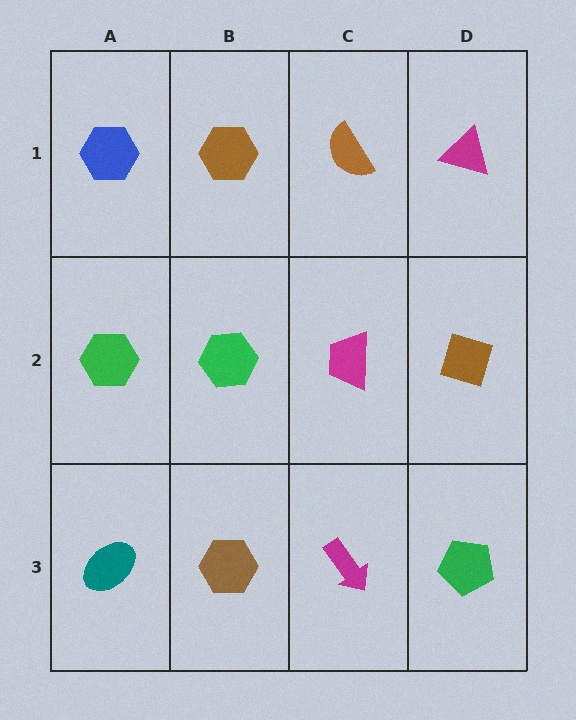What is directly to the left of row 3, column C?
A brown hexagon.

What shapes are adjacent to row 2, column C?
A brown semicircle (row 1, column C), a magenta arrow (row 3, column C), a green hexagon (row 2, column B), a brown diamond (row 2, column D).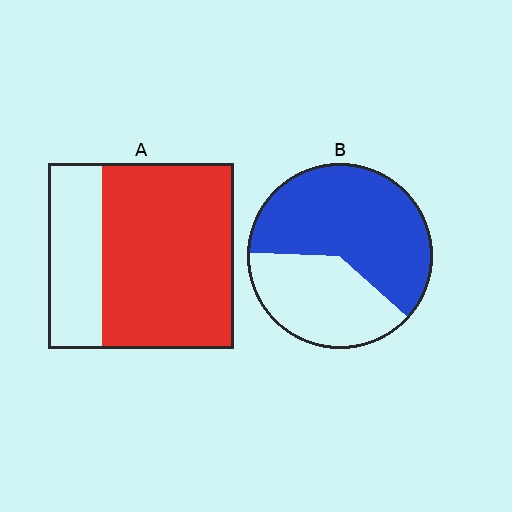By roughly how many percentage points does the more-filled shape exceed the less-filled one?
By roughly 10 percentage points (A over B).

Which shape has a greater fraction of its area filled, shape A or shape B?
Shape A.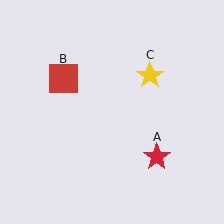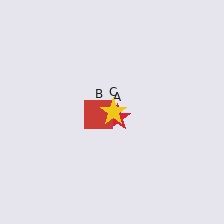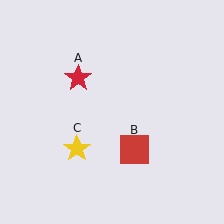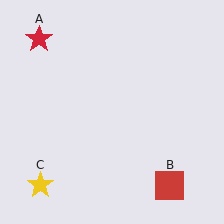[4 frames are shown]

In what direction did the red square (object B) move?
The red square (object B) moved down and to the right.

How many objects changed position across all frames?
3 objects changed position: red star (object A), red square (object B), yellow star (object C).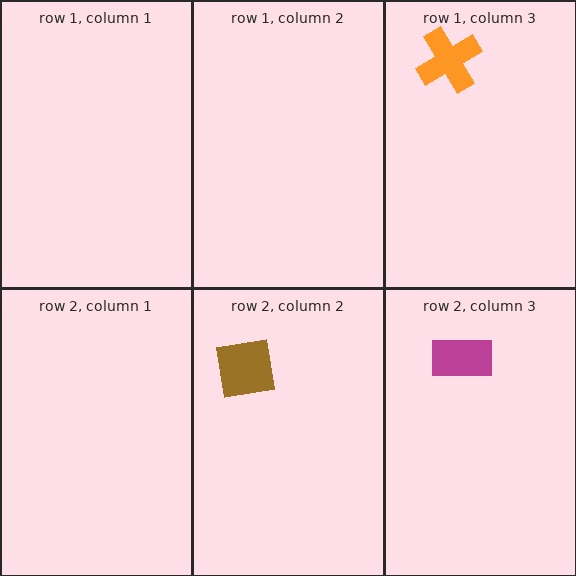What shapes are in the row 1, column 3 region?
The orange cross.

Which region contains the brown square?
The row 2, column 2 region.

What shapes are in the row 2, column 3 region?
The magenta rectangle.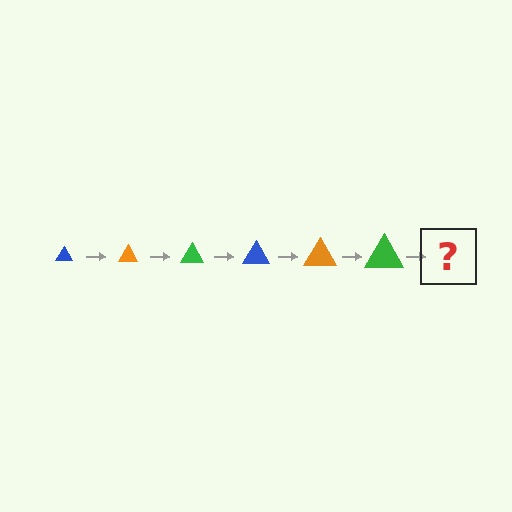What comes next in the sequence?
The next element should be a blue triangle, larger than the previous one.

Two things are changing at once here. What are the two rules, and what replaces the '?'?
The two rules are that the triangle grows larger each step and the color cycles through blue, orange, and green. The '?' should be a blue triangle, larger than the previous one.